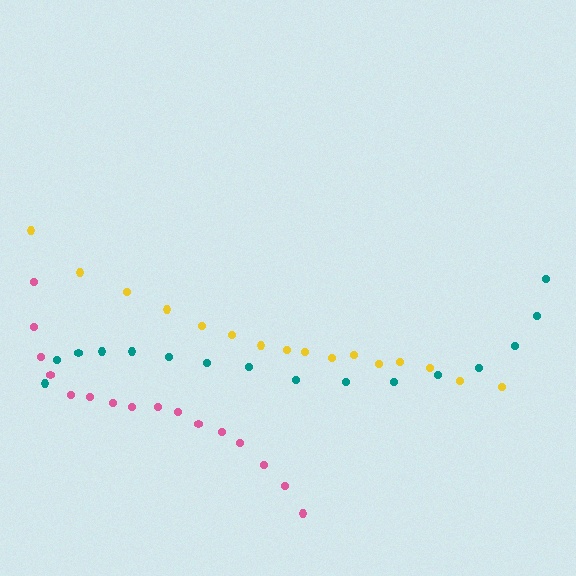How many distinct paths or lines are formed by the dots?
There are 3 distinct paths.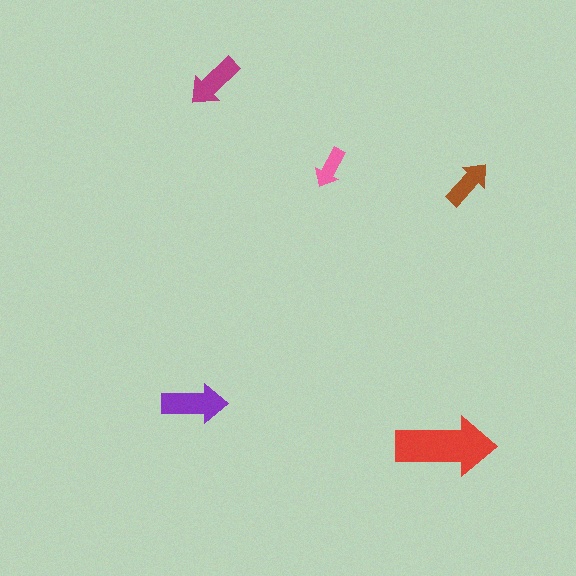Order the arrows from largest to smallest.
the red one, the purple one, the magenta one, the brown one, the pink one.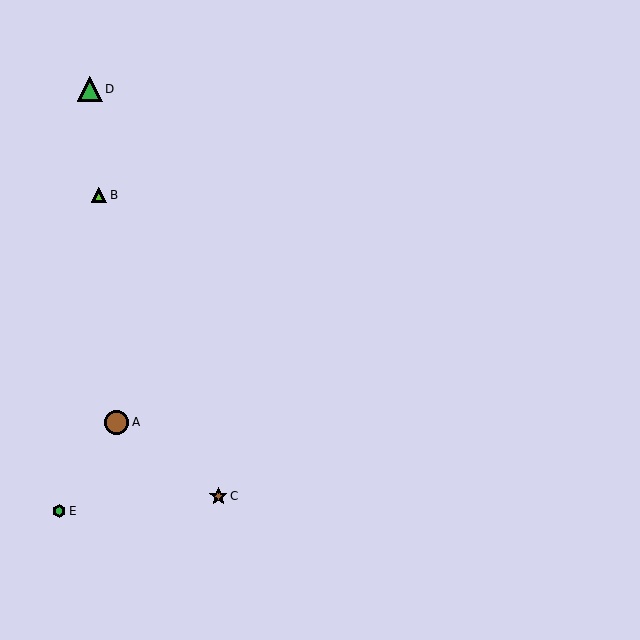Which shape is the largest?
The green triangle (labeled D) is the largest.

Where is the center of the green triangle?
The center of the green triangle is at (90, 89).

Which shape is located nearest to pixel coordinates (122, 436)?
The brown circle (labeled A) at (116, 422) is nearest to that location.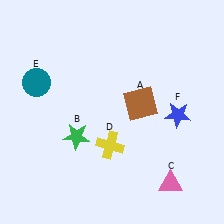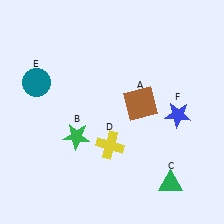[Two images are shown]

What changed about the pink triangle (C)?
In Image 1, C is pink. In Image 2, it changed to green.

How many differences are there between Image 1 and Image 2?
There is 1 difference between the two images.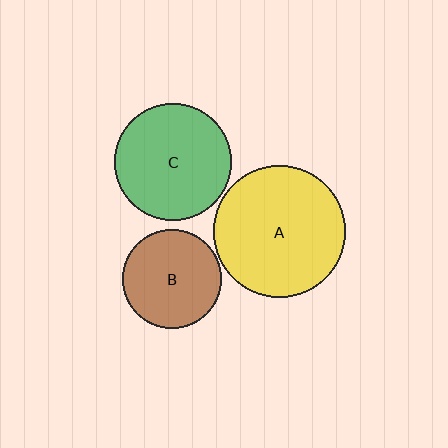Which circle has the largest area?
Circle A (yellow).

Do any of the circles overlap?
No, none of the circles overlap.